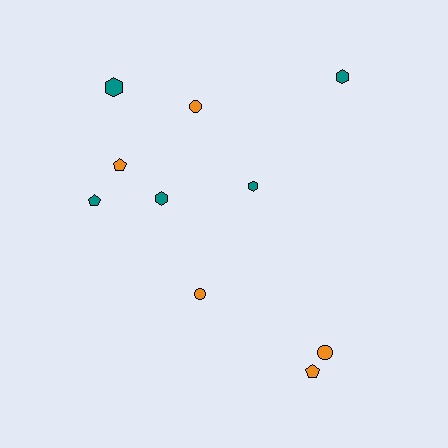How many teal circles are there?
There are no teal circles.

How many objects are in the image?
There are 10 objects.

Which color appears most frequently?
Teal, with 5 objects.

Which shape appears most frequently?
Hexagon, with 4 objects.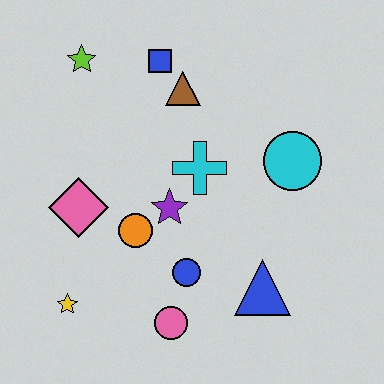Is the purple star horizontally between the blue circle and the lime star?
Yes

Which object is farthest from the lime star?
The blue triangle is farthest from the lime star.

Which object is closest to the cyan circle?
The cyan cross is closest to the cyan circle.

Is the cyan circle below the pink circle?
No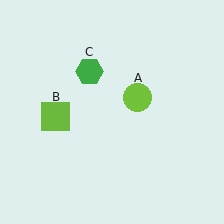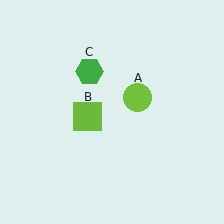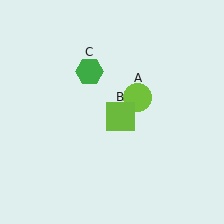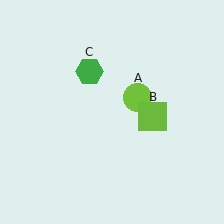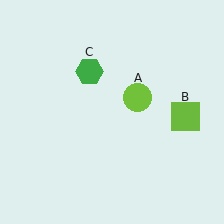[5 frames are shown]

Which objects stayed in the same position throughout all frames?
Lime circle (object A) and green hexagon (object C) remained stationary.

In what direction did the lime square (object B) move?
The lime square (object B) moved right.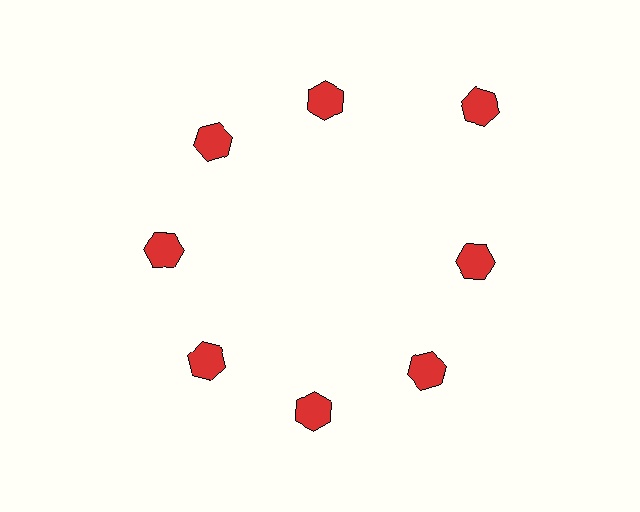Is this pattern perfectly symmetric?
No. The 8 red hexagons are arranged in a ring, but one element near the 2 o'clock position is pushed outward from the center, breaking the 8-fold rotational symmetry.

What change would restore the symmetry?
The symmetry would be restored by moving it inward, back onto the ring so that all 8 hexagons sit at equal angles and equal distance from the center.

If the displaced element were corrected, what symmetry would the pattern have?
It would have 8-fold rotational symmetry — the pattern would map onto itself every 45 degrees.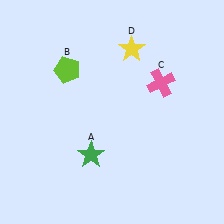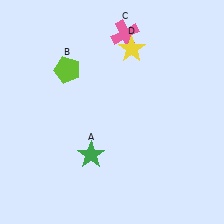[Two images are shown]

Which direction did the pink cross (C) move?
The pink cross (C) moved up.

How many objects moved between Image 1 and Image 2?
1 object moved between the two images.